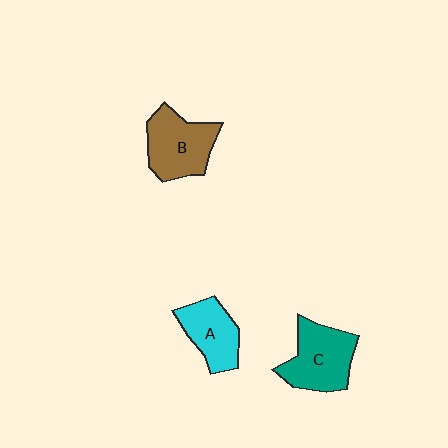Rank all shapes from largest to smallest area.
From largest to smallest: C (teal), B (brown), A (cyan).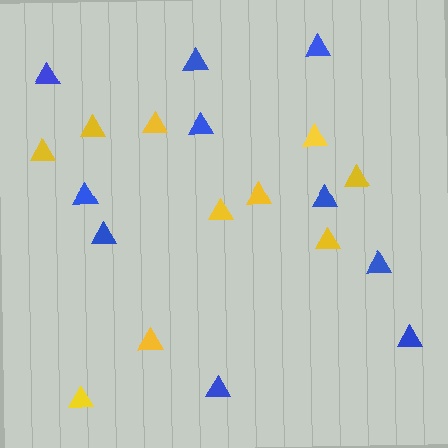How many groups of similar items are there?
There are 2 groups: one group of blue triangles (10) and one group of yellow triangles (10).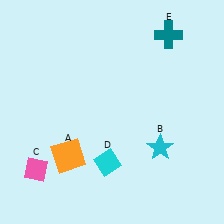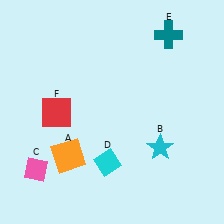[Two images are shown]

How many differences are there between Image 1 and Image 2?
There is 1 difference between the two images.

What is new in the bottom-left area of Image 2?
A red square (F) was added in the bottom-left area of Image 2.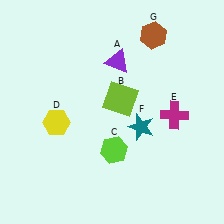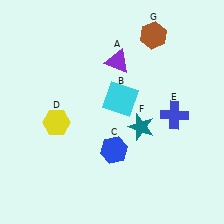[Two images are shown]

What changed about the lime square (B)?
In Image 1, B is lime. In Image 2, it changed to cyan.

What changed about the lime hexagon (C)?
In Image 1, C is lime. In Image 2, it changed to blue.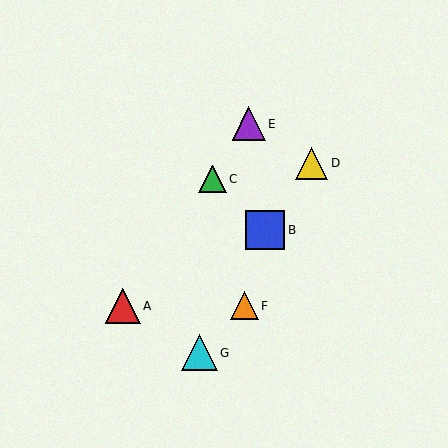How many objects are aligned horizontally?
2 objects (A, F) are aligned horizontally.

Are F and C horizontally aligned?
No, F is at y≈306 and C is at y≈179.